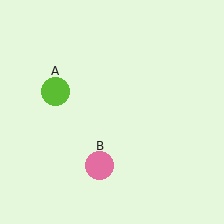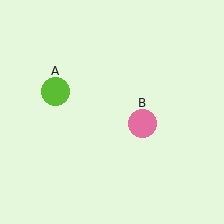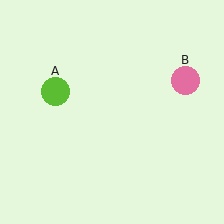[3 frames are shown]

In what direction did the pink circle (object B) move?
The pink circle (object B) moved up and to the right.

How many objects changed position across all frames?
1 object changed position: pink circle (object B).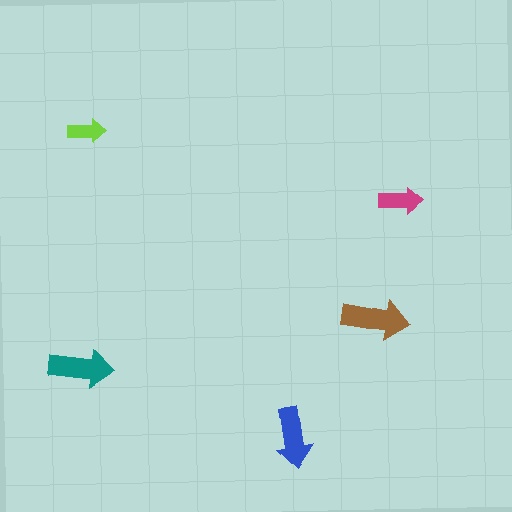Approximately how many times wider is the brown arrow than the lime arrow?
About 2 times wider.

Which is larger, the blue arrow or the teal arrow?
The teal one.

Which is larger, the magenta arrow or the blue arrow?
The blue one.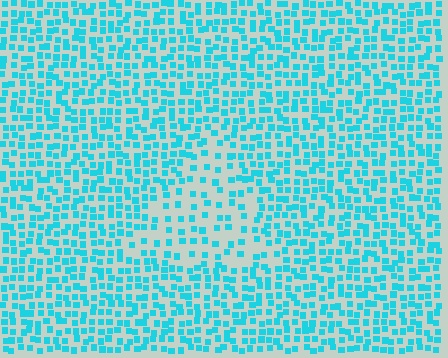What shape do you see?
I see a triangle.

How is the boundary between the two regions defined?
The boundary is defined by a change in element density (approximately 2.0x ratio). All elements are the same color, size, and shape.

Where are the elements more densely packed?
The elements are more densely packed outside the triangle boundary.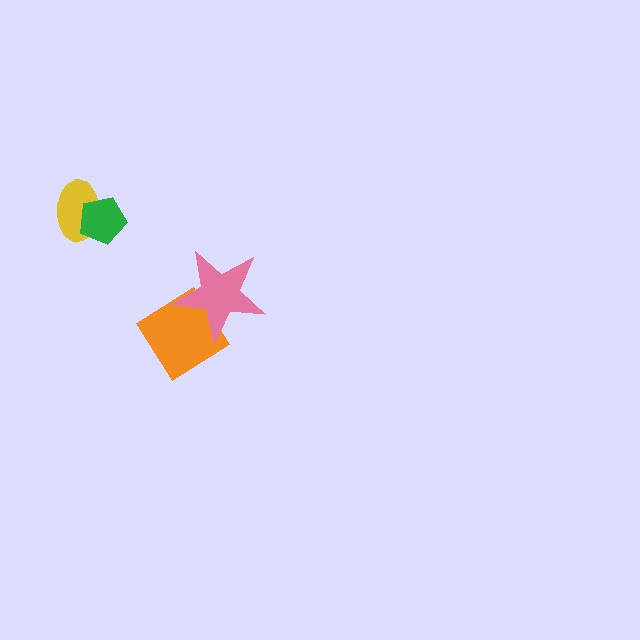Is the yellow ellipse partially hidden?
Yes, it is partially covered by another shape.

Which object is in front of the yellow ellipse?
The green pentagon is in front of the yellow ellipse.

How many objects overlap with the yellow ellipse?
1 object overlaps with the yellow ellipse.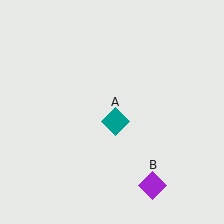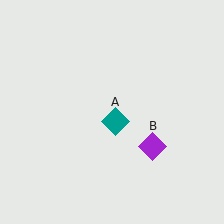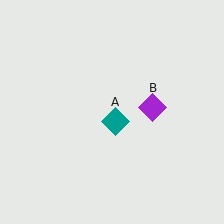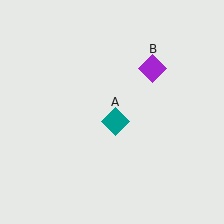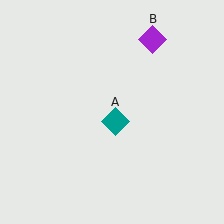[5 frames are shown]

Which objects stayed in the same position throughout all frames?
Teal diamond (object A) remained stationary.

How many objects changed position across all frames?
1 object changed position: purple diamond (object B).